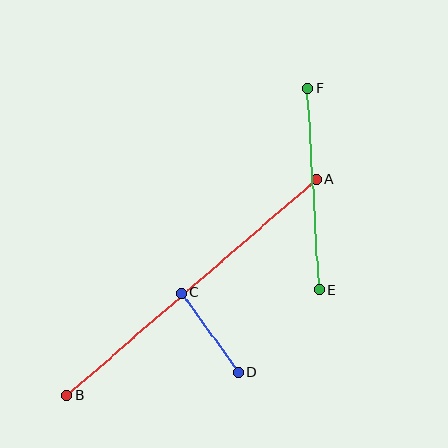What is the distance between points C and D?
The distance is approximately 98 pixels.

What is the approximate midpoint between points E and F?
The midpoint is at approximately (314, 189) pixels.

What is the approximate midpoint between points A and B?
The midpoint is at approximately (192, 287) pixels.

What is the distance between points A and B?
The distance is approximately 330 pixels.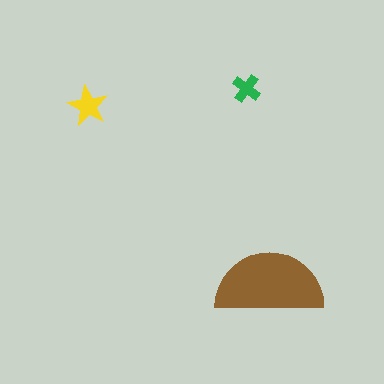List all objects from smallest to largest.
The green cross, the yellow star, the brown semicircle.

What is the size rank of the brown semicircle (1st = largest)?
1st.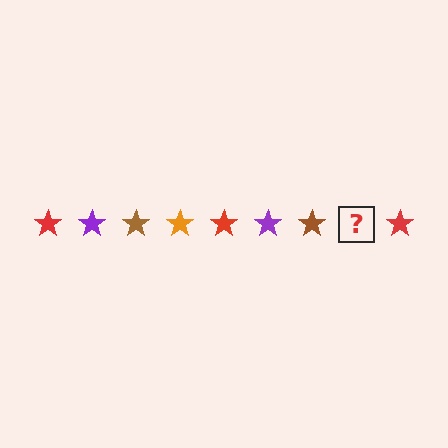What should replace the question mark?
The question mark should be replaced with an orange star.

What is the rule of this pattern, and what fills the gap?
The rule is that the pattern cycles through red, purple, brown, orange stars. The gap should be filled with an orange star.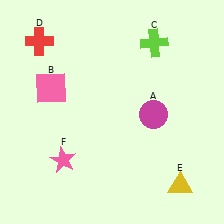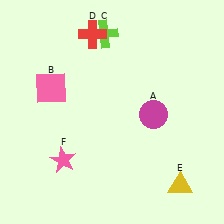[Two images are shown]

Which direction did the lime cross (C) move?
The lime cross (C) moved left.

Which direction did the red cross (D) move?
The red cross (D) moved right.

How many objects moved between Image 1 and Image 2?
2 objects moved between the two images.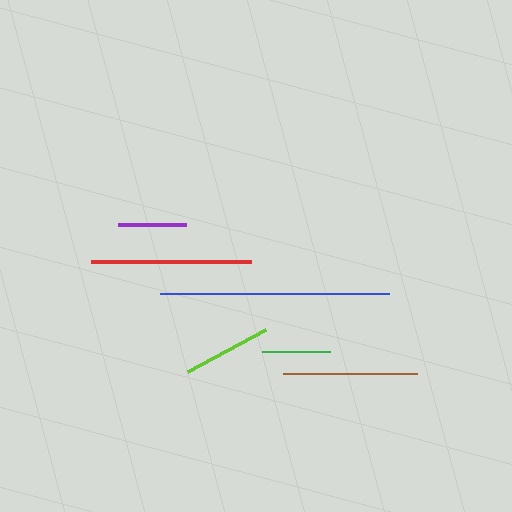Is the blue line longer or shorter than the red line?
The blue line is longer than the red line.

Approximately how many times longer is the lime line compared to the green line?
The lime line is approximately 1.3 times the length of the green line.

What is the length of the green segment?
The green segment is approximately 68 pixels long.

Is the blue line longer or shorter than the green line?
The blue line is longer than the green line.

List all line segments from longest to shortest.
From longest to shortest: blue, red, brown, lime, green, purple.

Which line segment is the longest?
The blue line is the longest at approximately 229 pixels.